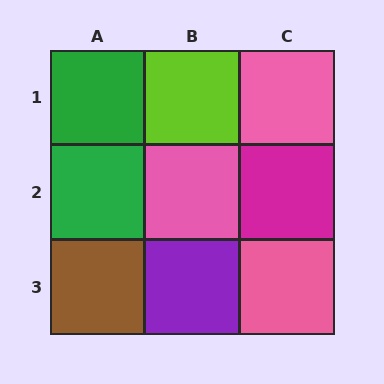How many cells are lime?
1 cell is lime.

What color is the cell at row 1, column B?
Lime.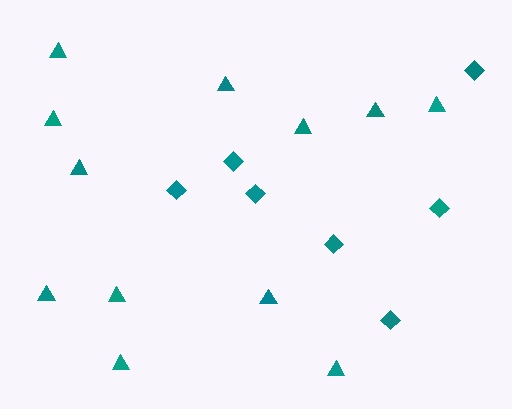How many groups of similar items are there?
There are 2 groups: one group of diamonds (7) and one group of triangles (12).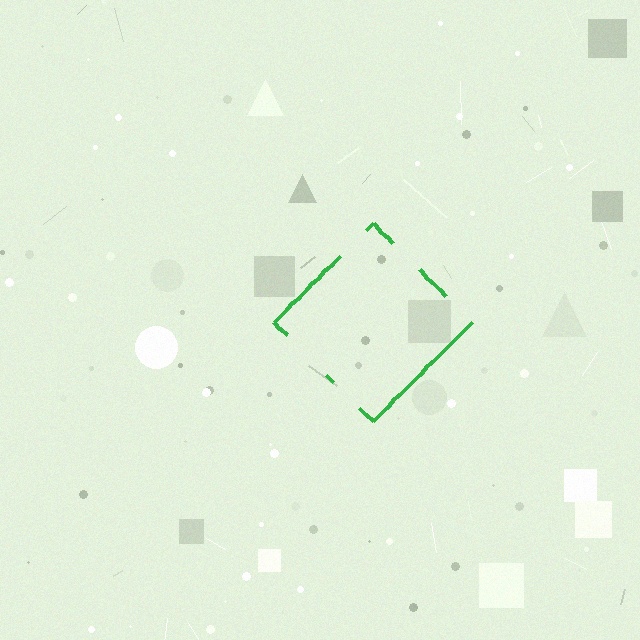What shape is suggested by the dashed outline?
The dashed outline suggests a diamond.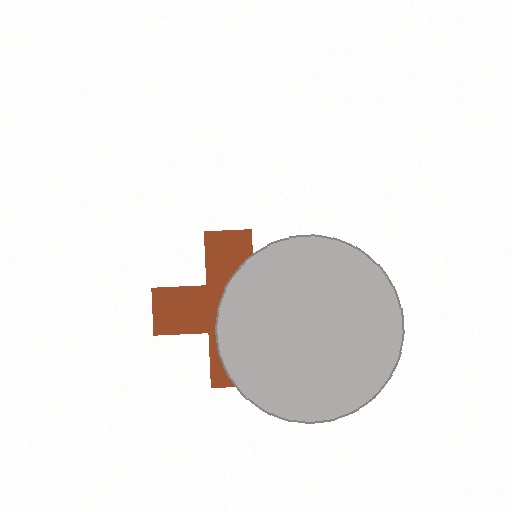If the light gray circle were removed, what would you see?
You would see the complete brown cross.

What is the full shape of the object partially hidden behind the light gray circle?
The partially hidden object is a brown cross.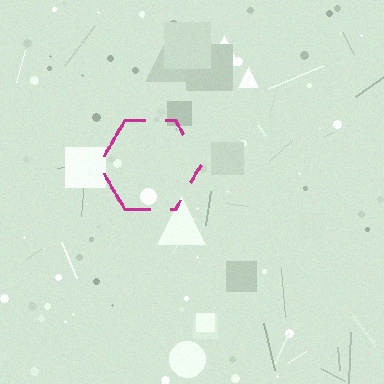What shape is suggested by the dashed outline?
The dashed outline suggests a hexagon.